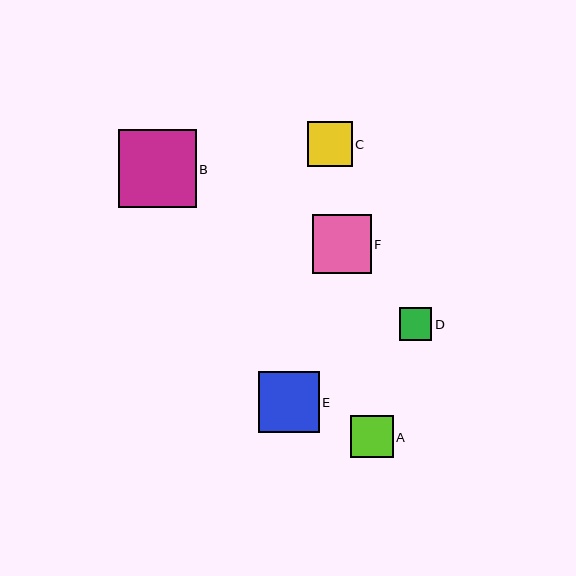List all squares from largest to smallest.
From largest to smallest: B, E, F, C, A, D.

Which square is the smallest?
Square D is the smallest with a size of approximately 33 pixels.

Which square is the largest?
Square B is the largest with a size of approximately 78 pixels.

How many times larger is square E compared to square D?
Square E is approximately 1.9 times the size of square D.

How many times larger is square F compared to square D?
Square F is approximately 1.8 times the size of square D.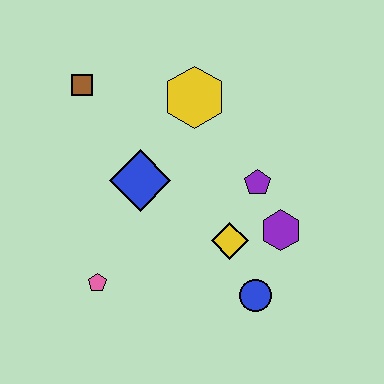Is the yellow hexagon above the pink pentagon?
Yes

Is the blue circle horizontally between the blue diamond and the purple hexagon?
Yes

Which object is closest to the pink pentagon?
The blue diamond is closest to the pink pentagon.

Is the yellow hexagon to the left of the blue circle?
Yes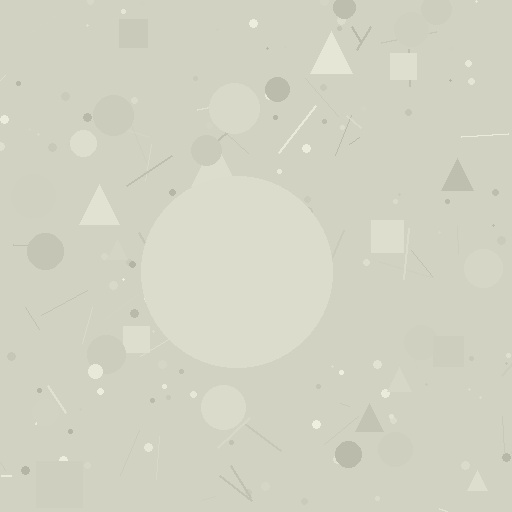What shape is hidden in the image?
A circle is hidden in the image.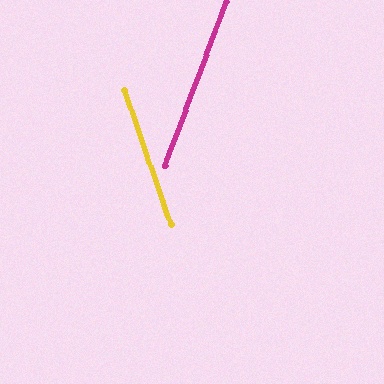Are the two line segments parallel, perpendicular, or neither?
Neither parallel nor perpendicular — they differ by about 39°.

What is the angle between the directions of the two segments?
Approximately 39 degrees.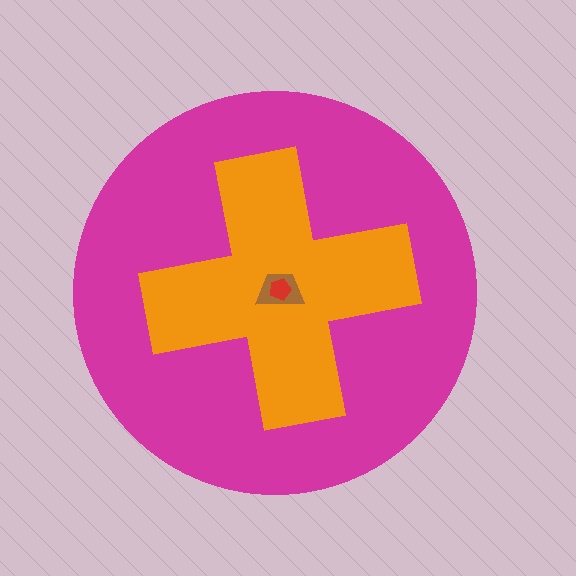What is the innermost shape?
The red pentagon.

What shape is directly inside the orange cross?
The brown trapezoid.